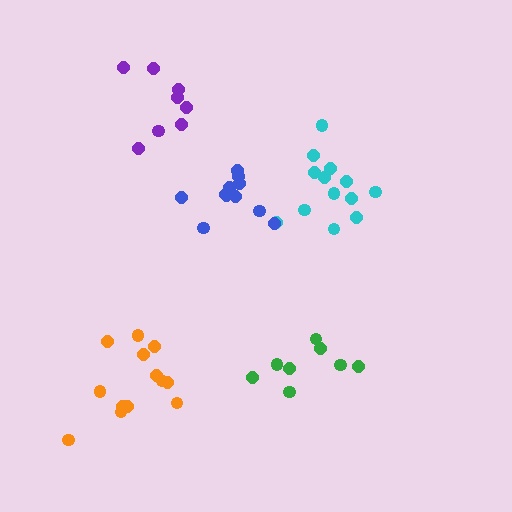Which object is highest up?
The purple cluster is topmost.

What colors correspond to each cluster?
The clusters are colored: cyan, green, orange, purple, blue.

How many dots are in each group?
Group 1: 13 dots, Group 2: 8 dots, Group 3: 13 dots, Group 4: 8 dots, Group 5: 11 dots (53 total).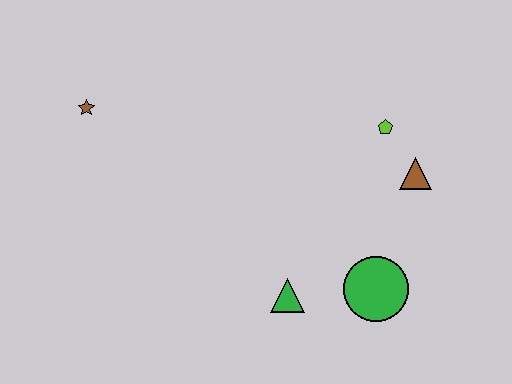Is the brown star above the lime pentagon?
Yes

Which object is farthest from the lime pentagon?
The brown star is farthest from the lime pentagon.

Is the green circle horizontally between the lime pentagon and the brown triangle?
No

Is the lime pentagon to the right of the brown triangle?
No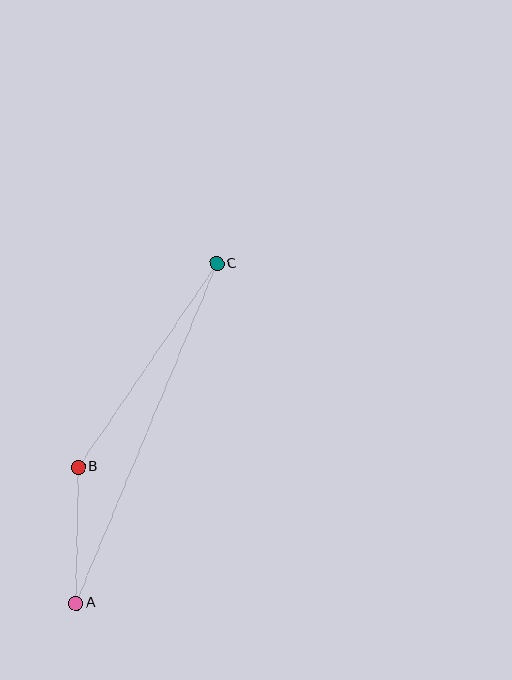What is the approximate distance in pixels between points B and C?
The distance between B and C is approximately 247 pixels.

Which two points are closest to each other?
Points A and B are closest to each other.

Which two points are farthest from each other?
Points A and C are farthest from each other.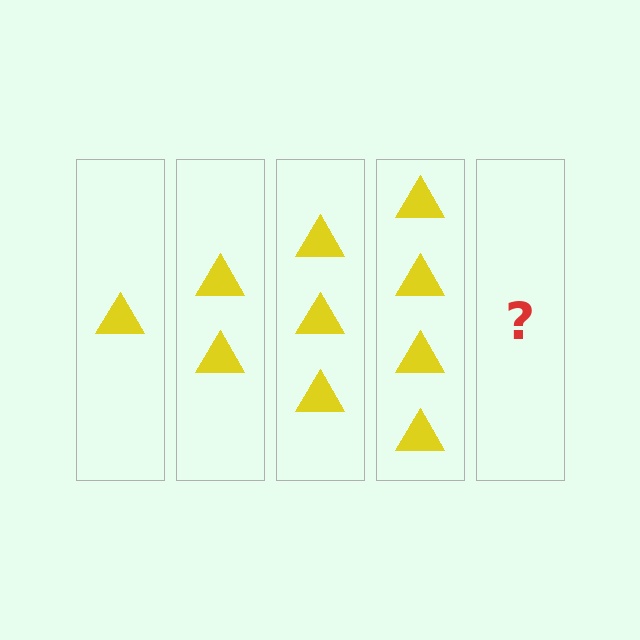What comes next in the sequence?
The next element should be 5 triangles.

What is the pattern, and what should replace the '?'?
The pattern is that each step adds one more triangle. The '?' should be 5 triangles.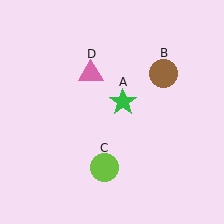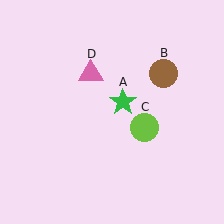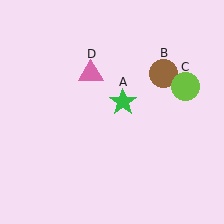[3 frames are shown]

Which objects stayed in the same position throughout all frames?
Green star (object A) and brown circle (object B) and pink triangle (object D) remained stationary.